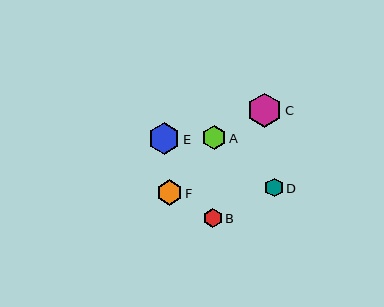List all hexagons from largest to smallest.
From largest to smallest: C, E, F, A, B, D.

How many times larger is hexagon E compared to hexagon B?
Hexagon E is approximately 1.7 times the size of hexagon B.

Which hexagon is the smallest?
Hexagon D is the smallest with a size of approximately 19 pixels.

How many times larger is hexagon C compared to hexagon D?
Hexagon C is approximately 1.8 times the size of hexagon D.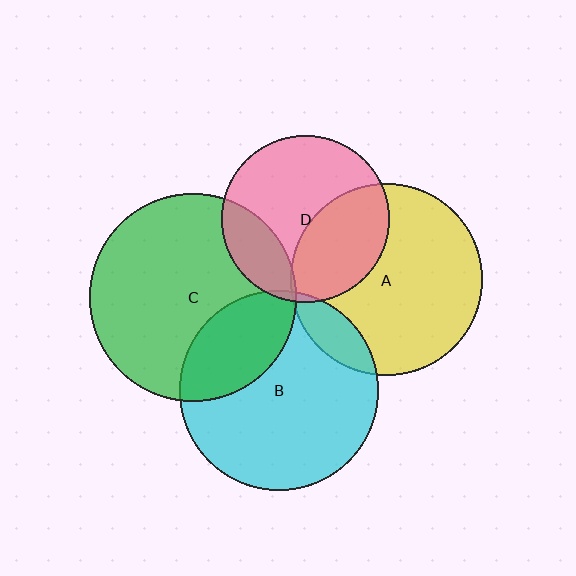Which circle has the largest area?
Circle C (green).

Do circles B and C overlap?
Yes.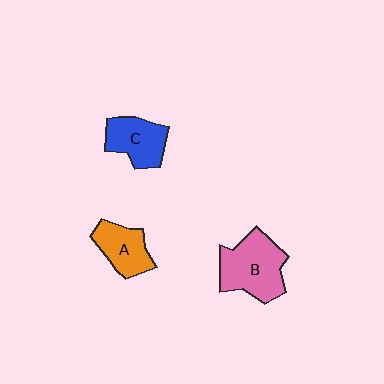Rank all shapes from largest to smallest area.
From largest to smallest: B (pink), C (blue), A (orange).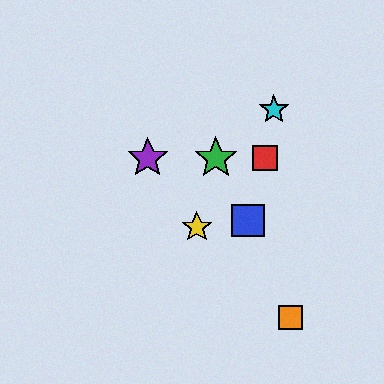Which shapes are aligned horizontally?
The red square, the green star, the purple star are aligned horizontally.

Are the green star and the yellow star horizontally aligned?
No, the green star is at y≈158 and the yellow star is at y≈227.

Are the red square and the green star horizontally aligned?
Yes, both are at y≈158.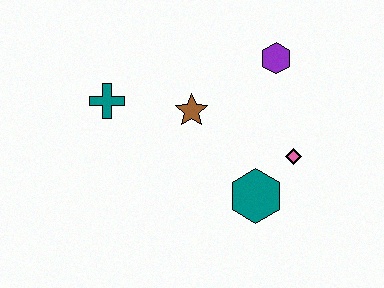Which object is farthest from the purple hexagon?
The teal cross is farthest from the purple hexagon.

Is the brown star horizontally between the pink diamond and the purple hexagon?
No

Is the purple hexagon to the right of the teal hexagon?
Yes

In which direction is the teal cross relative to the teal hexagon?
The teal cross is to the left of the teal hexagon.